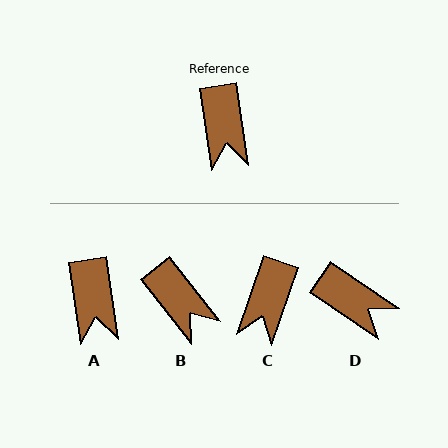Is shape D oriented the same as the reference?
No, it is off by about 48 degrees.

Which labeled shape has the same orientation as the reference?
A.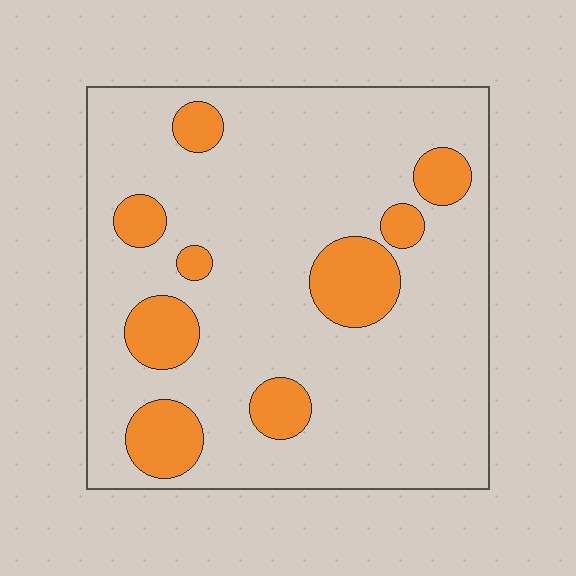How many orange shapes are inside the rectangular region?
9.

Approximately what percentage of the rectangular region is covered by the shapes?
Approximately 20%.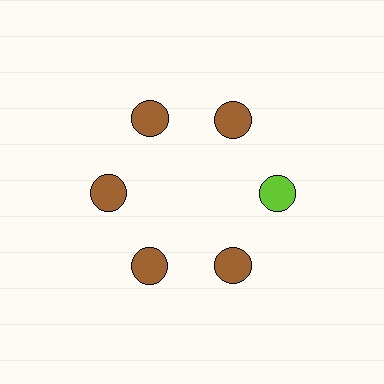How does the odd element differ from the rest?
It has a different color: lime instead of brown.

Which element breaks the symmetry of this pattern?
The lime circle at roughly the 3 o'clock position breaks the symmetry. All other shapes are brown circles.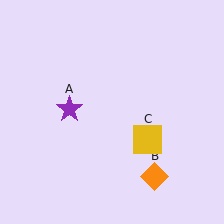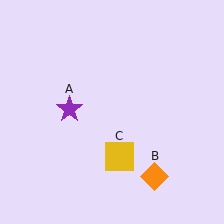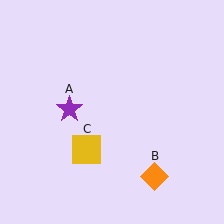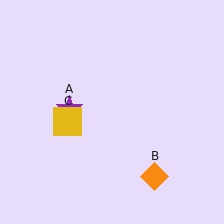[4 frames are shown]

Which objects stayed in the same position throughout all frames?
Purple star (object A) and orange diamond (object B) remained stationary.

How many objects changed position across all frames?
1 object changed position: yellow square (object C).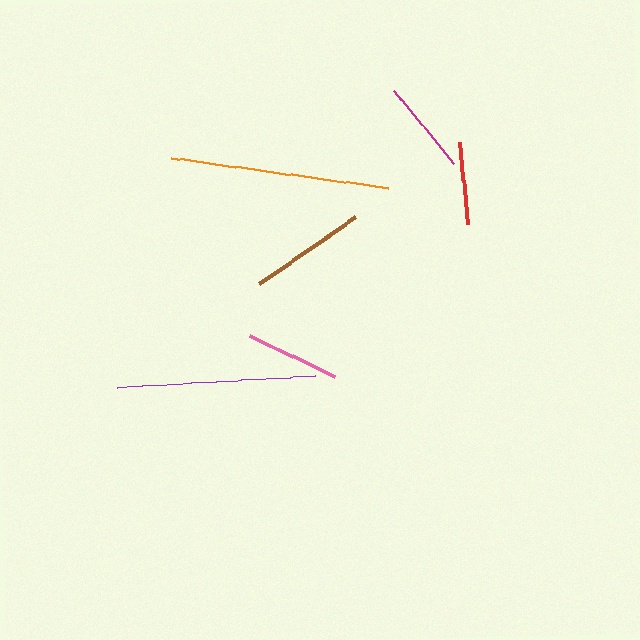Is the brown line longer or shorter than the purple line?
The purple line is longer than the brown line.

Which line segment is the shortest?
The red line is the shortest at approximately 82 pixels.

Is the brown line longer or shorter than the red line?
The brown line is longer than the red line.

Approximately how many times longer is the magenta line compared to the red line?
The magenta line is approximately 1.2 times the length of the red line.